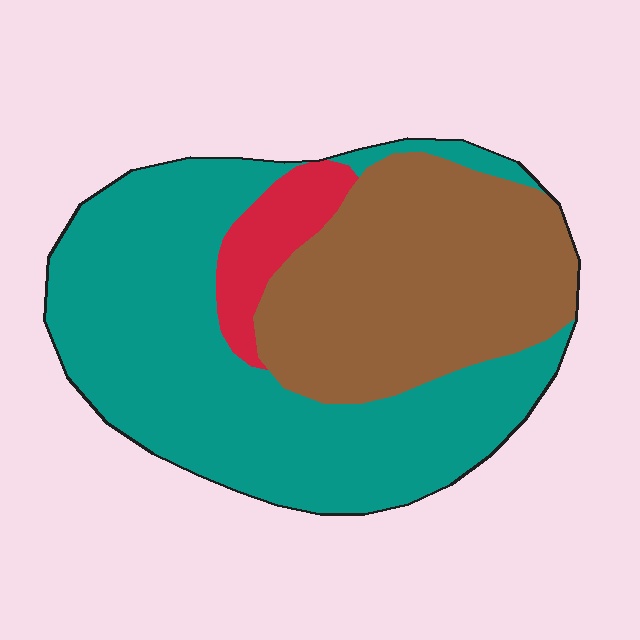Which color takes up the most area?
Teal, at roughly 55%.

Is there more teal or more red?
Teal.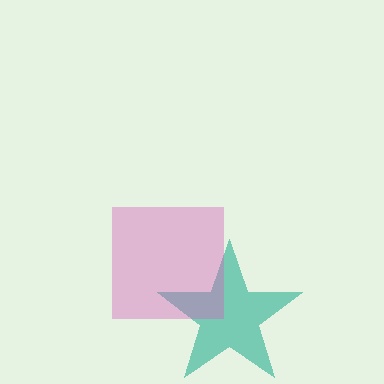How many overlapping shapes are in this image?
There are 2 overlapping shapes in the image.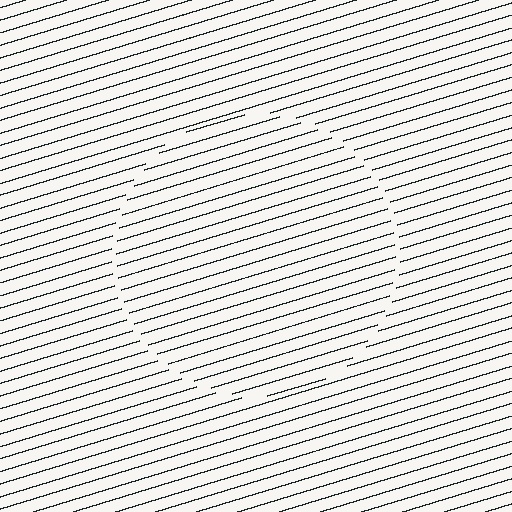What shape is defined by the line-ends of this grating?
An illusory circle. The interior of the shape contains the same grating, shifted by half a period — the contour is defined by the phase discontinuity where line-ends from the inner and outer gratings abut.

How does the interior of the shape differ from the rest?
The interior of the shape contains the same grating, shifted by half a period — the contour is defined by the phase discontinuity where line-ends from the inner and outer gratings abut.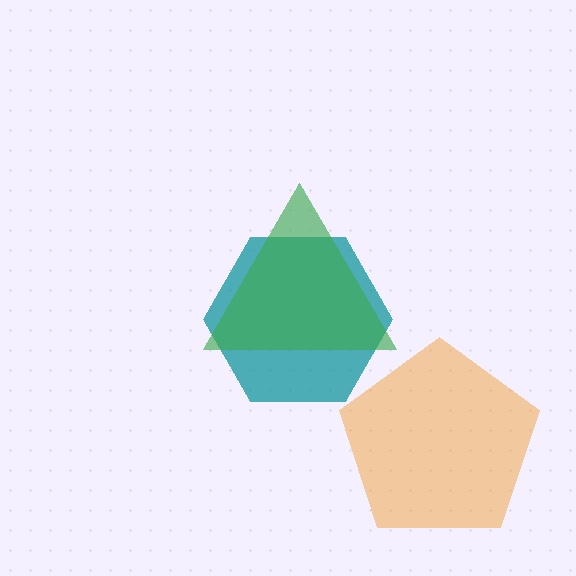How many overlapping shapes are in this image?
There are 3 overlapping shapes in the image.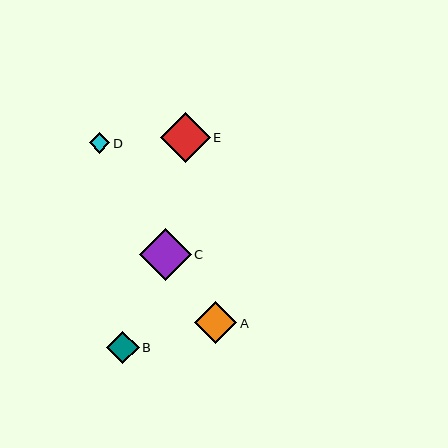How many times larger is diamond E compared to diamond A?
Diamond E is approximately 1.2 times the size of diamond A.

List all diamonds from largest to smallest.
From largest to smallest: C, E, A, B, D.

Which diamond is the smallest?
Diamond D is the smallest with a size of approximately 21 pixels.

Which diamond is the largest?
Diamond C is the largest with a size of approximately 52 pixels.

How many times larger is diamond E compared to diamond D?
Diamond E is approximately 2.4 times the size of diamond D.